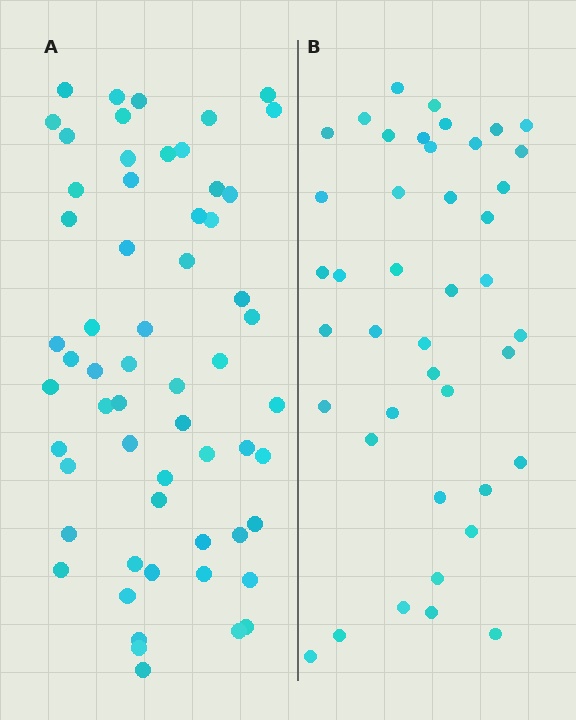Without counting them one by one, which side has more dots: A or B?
Region A (the left region) has more dots.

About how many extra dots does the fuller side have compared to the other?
Region A has approximately 15 more dots than region B.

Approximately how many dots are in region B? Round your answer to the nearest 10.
About 40 dots. (The exact count is 42, which rounds to 40.)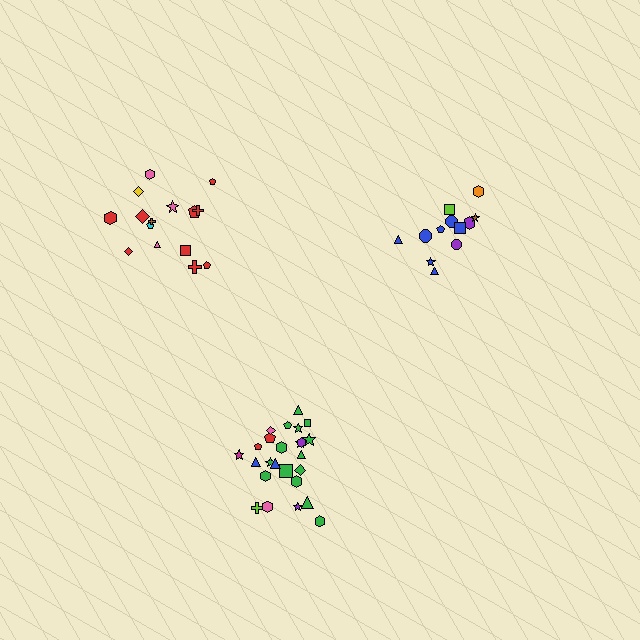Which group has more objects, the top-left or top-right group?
The top-left group.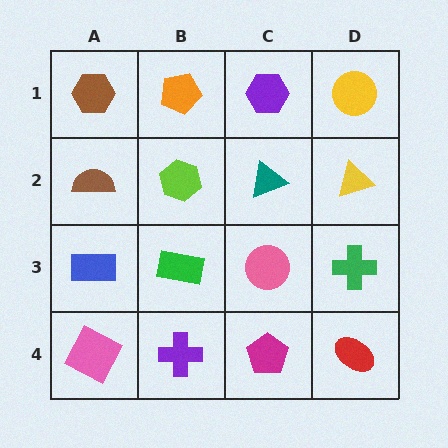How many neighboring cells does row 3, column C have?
4.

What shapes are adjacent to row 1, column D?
A yellow triangle (row 2, column D), a purple hexagon (row 1, column C).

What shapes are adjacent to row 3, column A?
A brown semicircle (row 2, column A), a pink square (row 4, column A), a green rectangle (row 3, column B).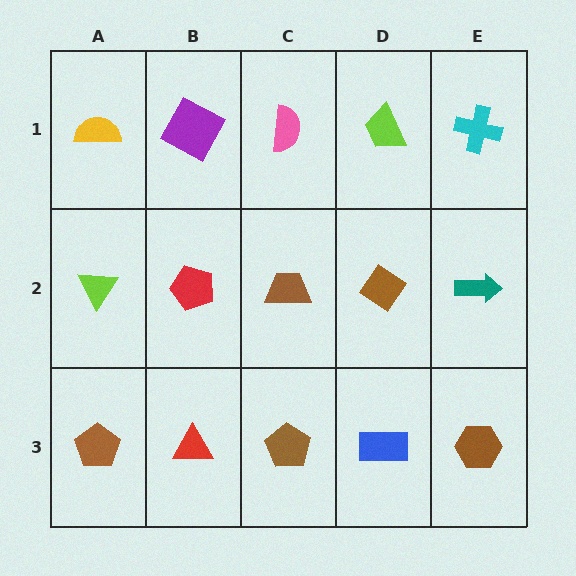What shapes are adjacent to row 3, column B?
A red pentagon (row 2, column B), a brown pentagon (row 3, column A), a brown pentagon (row 3, column C).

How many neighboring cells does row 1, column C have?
3.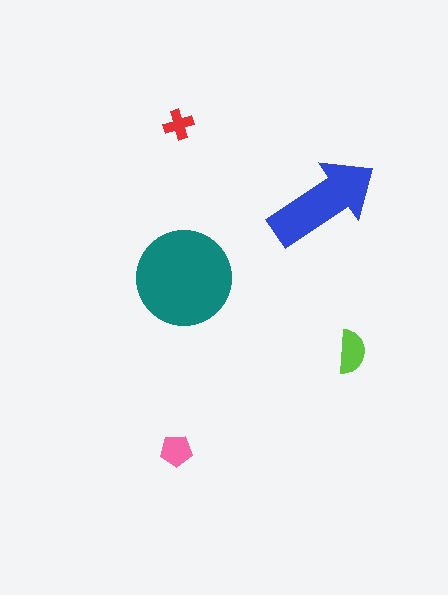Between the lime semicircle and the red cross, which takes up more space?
The lime semicircle.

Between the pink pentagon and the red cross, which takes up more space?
The pink pentagon.